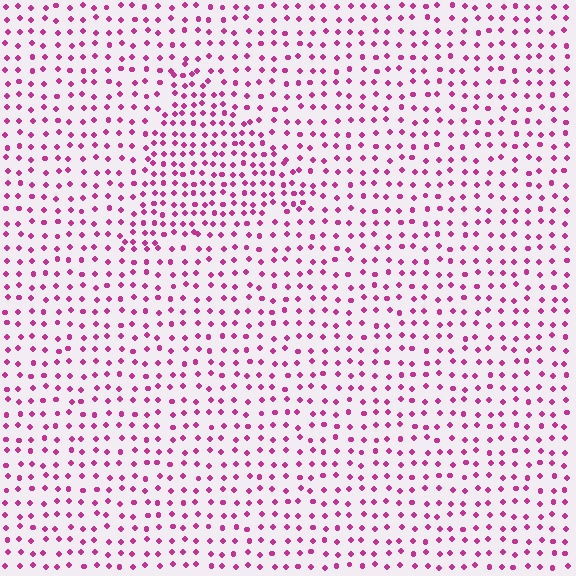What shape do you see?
I see a triangle.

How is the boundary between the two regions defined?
The boundary is defined by a change in element density (approximately 1.6x ratio). All elements are the same color, size, and shape.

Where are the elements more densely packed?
The elements are more densely packed inside the triangle boundary.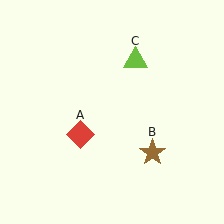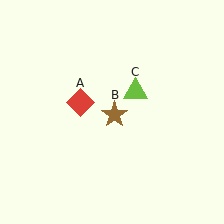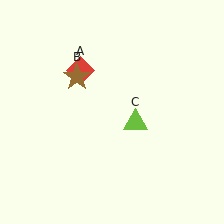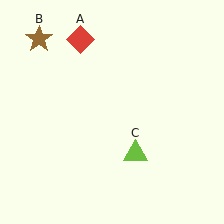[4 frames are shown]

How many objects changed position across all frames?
3 objects changed position: red diamond (object A), brown star (object B), lime triangle (object C).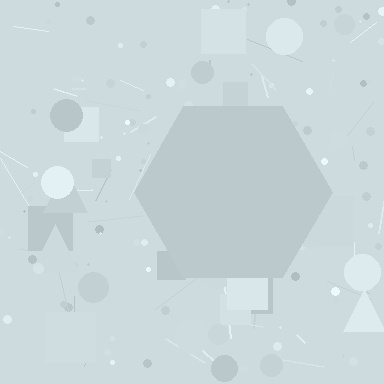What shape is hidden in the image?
A hexagon is hidden in the image.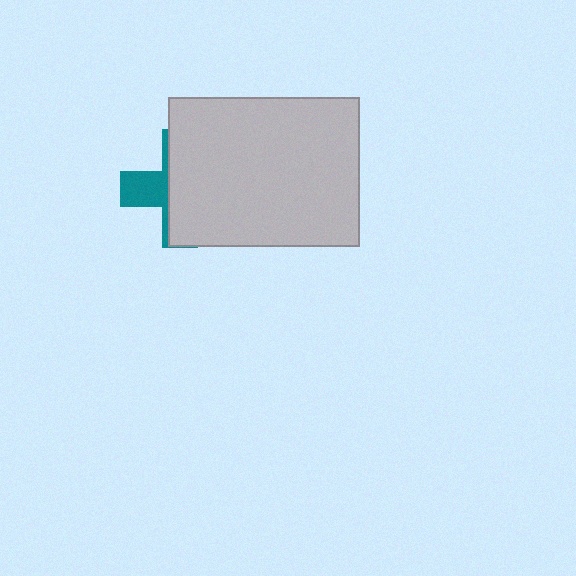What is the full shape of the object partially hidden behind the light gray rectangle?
The partially hidden object is a teal cross.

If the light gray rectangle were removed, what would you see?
You would see the complete teal cross.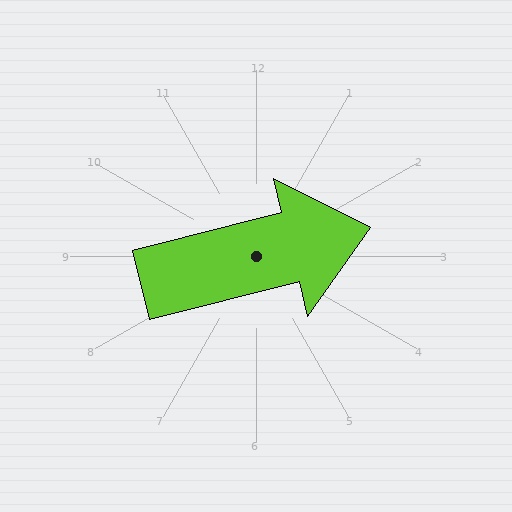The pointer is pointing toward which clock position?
Roughly 3 o'clock.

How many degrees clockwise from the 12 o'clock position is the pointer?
Approximately 76 degrees.